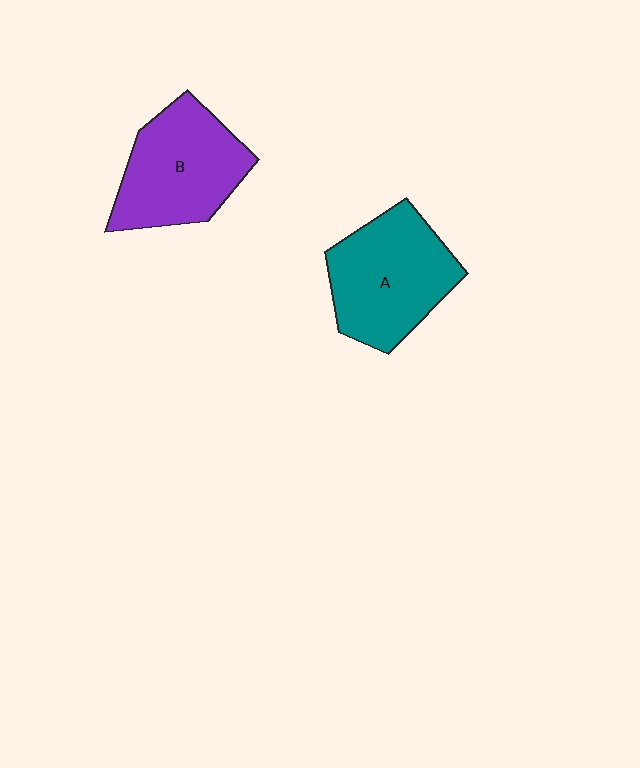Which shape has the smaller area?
Shape B (purple).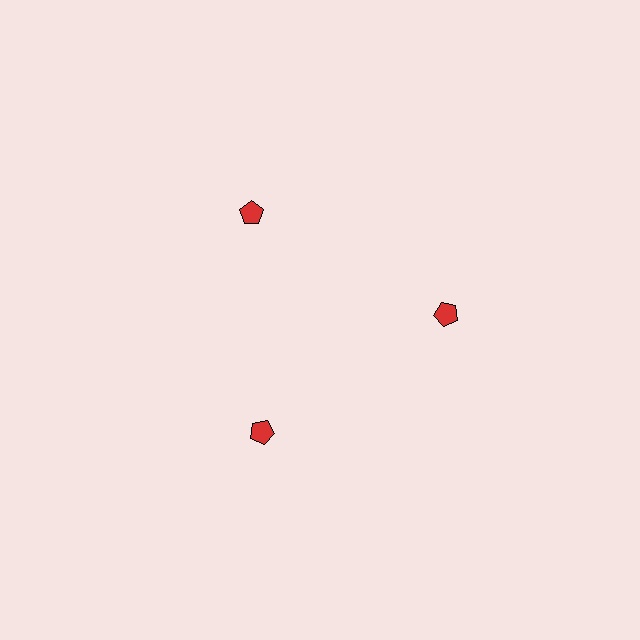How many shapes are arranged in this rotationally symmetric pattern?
There are 3 shapes, arranged in 3 groups of 1.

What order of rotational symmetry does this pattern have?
This pattern has 3-fold rotational symmetry.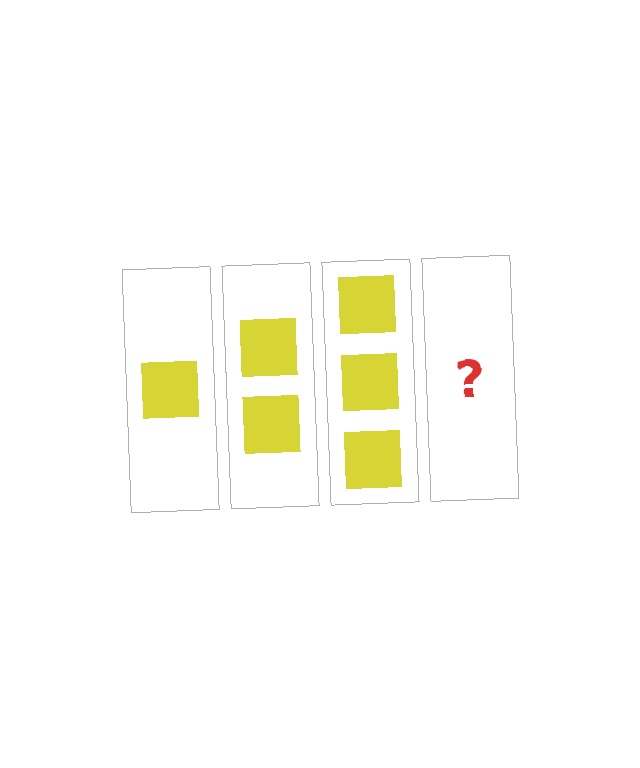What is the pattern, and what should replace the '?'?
The pattern is that each step adds one more square. The '?' should be 4 squares.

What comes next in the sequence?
The next element should be 4 squares.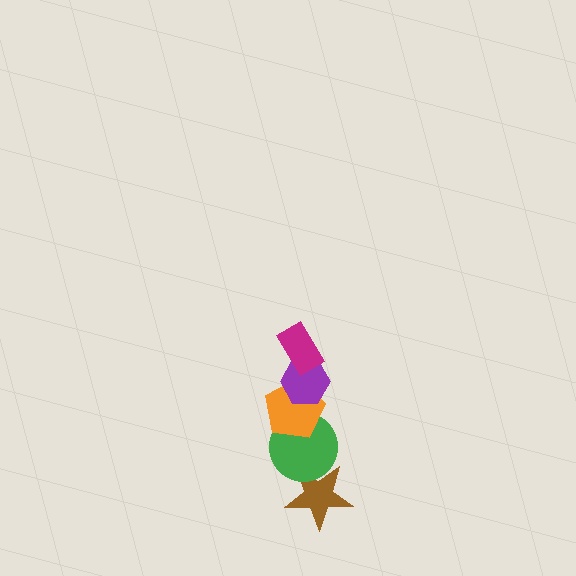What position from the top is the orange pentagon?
The orange pentagon is 3rd from the top.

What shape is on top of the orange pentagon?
The purple hexagon is on top of the orange pentagon.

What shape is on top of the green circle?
The orange pentagon is on top of the green circle.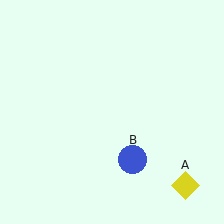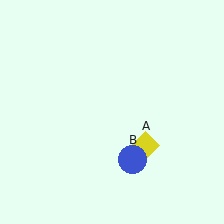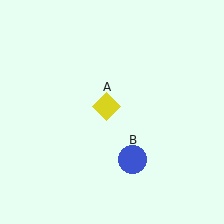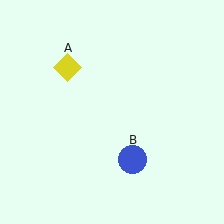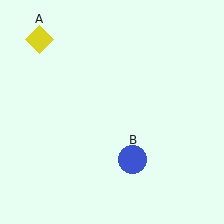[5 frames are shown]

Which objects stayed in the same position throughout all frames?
Blue circle (object B) remained stationary.